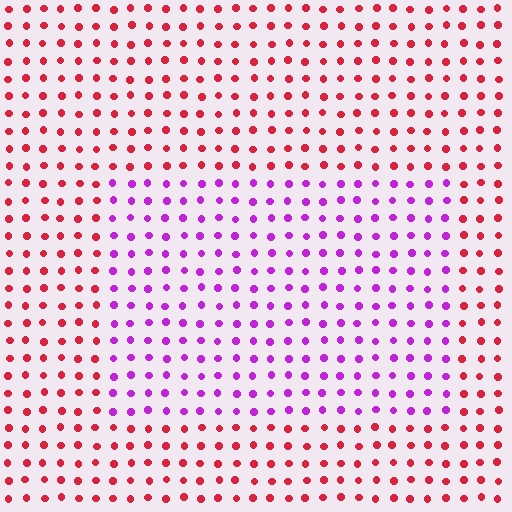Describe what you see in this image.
The image is filled with small red elements in a uniform arrangement. A rectangle-shaped region is visible where the elements are tinted to a slightly different hue, forming a subtle color boundary.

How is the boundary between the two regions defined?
The boundary is defined purely by a slight shift in hue (about 58 degrees). Spacing, size, and orientation are identical on both sides.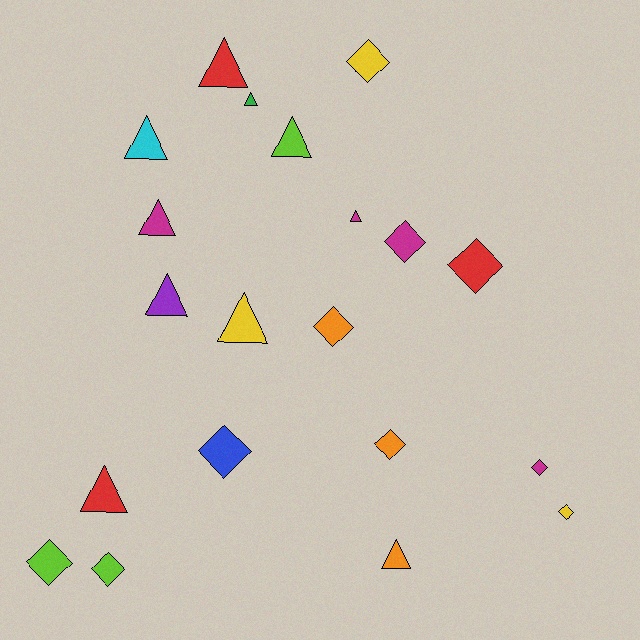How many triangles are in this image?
There are 10 triangles.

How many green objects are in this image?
There is 1 green object.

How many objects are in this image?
There are 20 objects.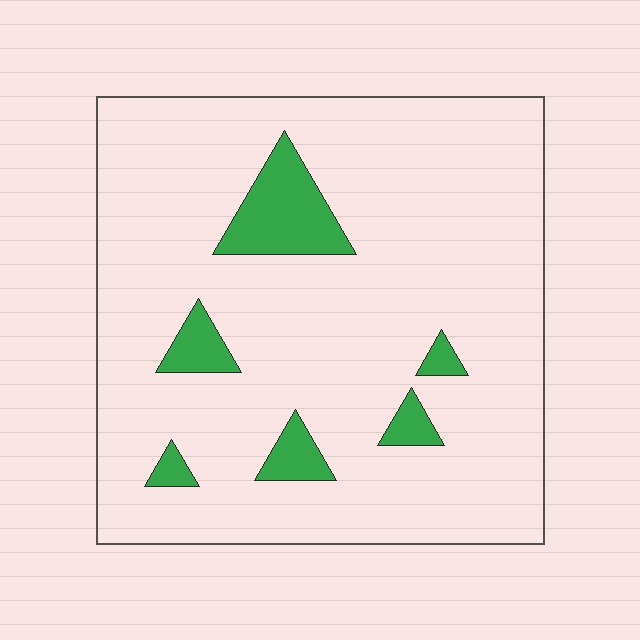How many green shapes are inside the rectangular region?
6.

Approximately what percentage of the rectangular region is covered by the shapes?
Approximately 10%.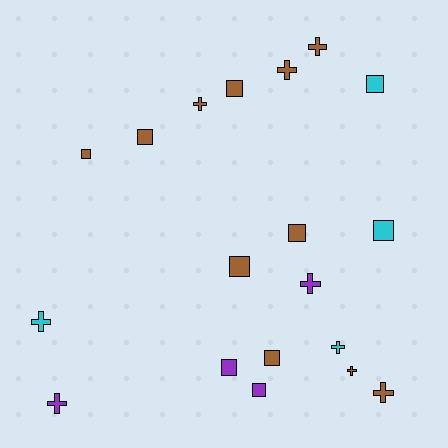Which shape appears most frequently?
Square, with 10 objects.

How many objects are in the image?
There are 19 objects.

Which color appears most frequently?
Brown, with 11 objects.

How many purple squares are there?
There are 2 purple squares.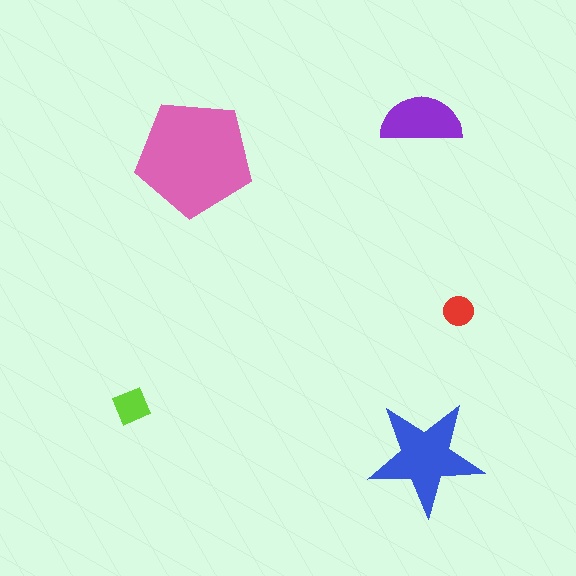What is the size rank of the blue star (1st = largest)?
2nd.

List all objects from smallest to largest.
The red circle, the lime diamond, the purple semicircle, the blue star, the pink pentagon.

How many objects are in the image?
There are 5 objects in the image.